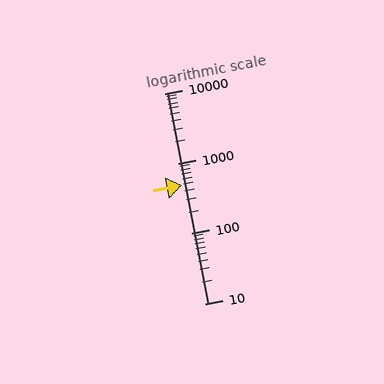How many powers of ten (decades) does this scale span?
The scale spans 3 decades, from 10 to 10000.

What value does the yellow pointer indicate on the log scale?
The pointer indicates approximately 490.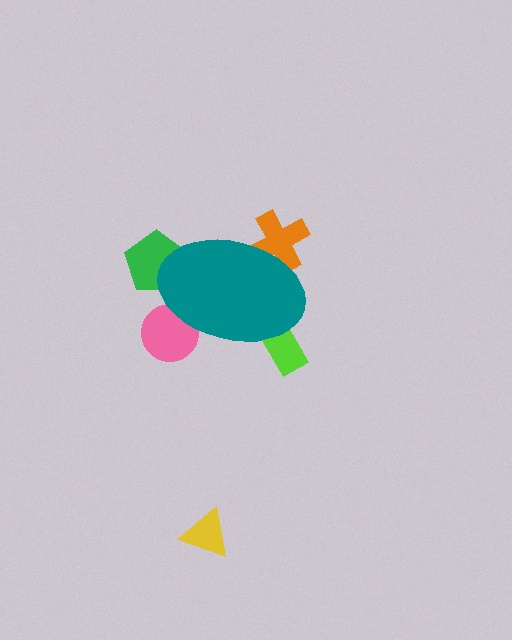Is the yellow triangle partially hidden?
No, the yellow triangle is fully visible.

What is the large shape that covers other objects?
A teal ellipse.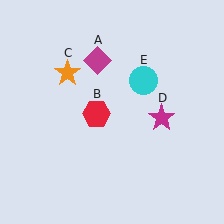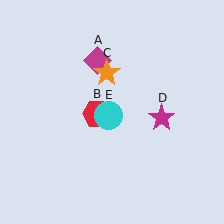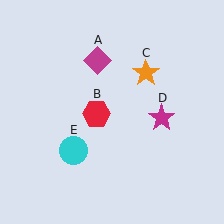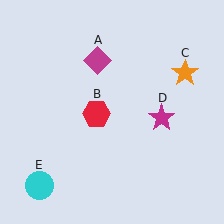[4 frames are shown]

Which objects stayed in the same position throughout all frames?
Magenta diamond (object A) and red hexagon (object B) and magenta star (object D) remained stationary.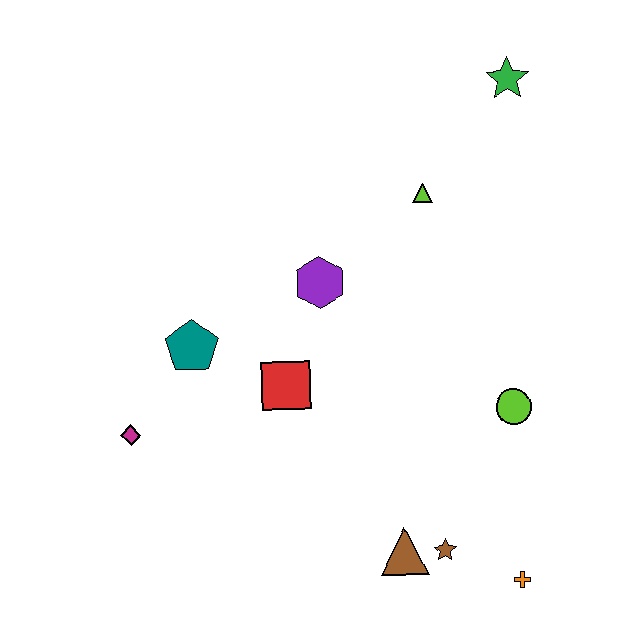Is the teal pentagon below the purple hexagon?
Yes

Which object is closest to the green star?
The lime triangle is closest to the green star.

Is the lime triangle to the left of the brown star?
Yes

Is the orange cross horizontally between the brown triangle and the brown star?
No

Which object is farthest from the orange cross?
The green star is farthest from the orange cross.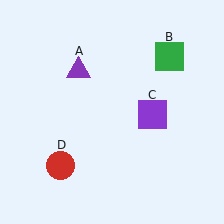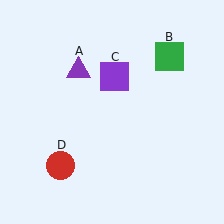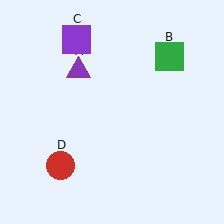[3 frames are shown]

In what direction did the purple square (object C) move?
The purple square (object C) moved up and to the left.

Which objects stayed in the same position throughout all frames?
Purple triangle (object A) and green square (object B) and red circle (object D) remained stationary.